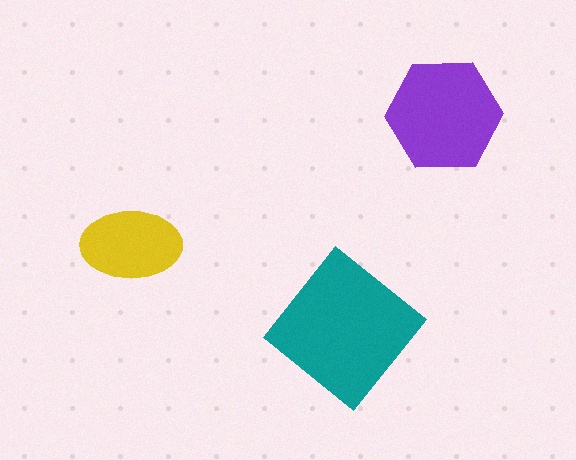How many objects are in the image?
There are 3 objects in the image.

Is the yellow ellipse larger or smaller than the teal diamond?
Smaller.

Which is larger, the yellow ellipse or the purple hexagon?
The purple hexagon.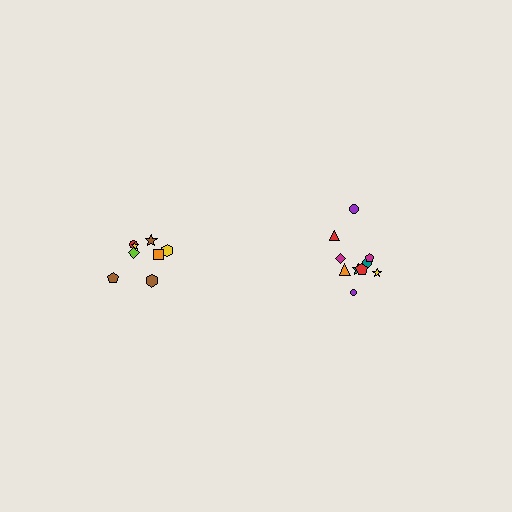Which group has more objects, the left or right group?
The right group.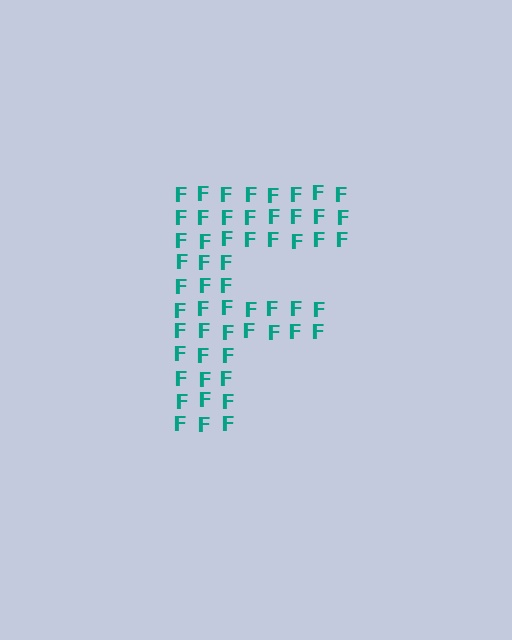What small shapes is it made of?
It is made of small letter F's.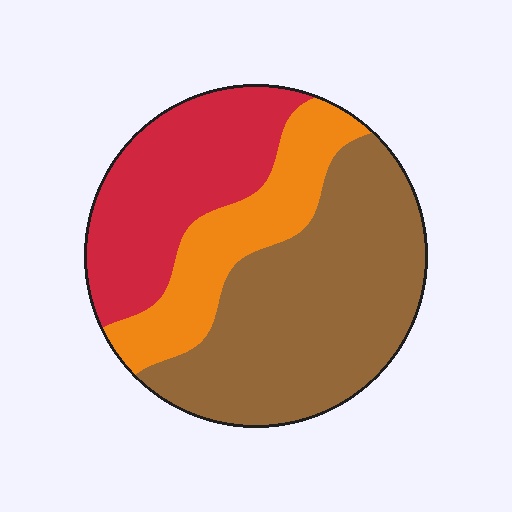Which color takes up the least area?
Orange, at roughly 20%.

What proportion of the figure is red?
Red takes up between a quarter and a half of the figure.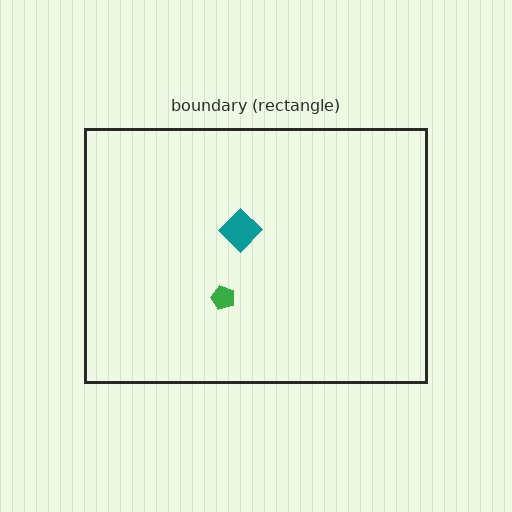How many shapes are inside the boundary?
2 inside, 0 outside.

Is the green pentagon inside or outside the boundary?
Inside.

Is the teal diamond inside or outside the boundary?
Inside.